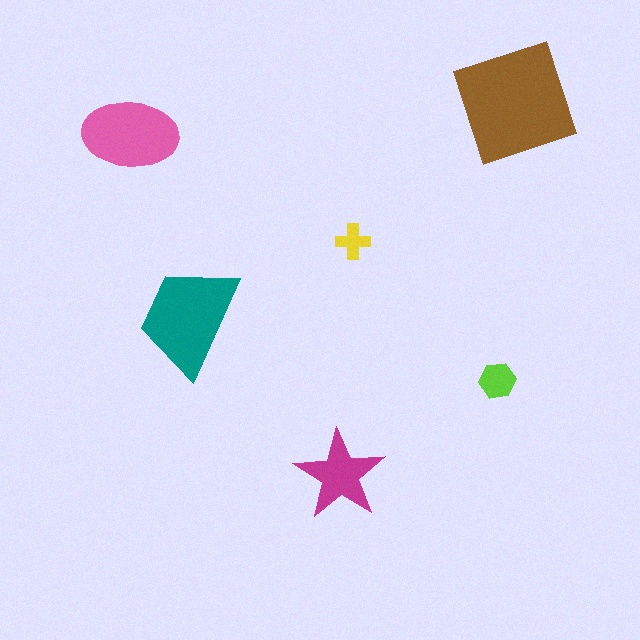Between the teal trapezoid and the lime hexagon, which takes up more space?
The teal trapezoid.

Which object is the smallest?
The yellow cross.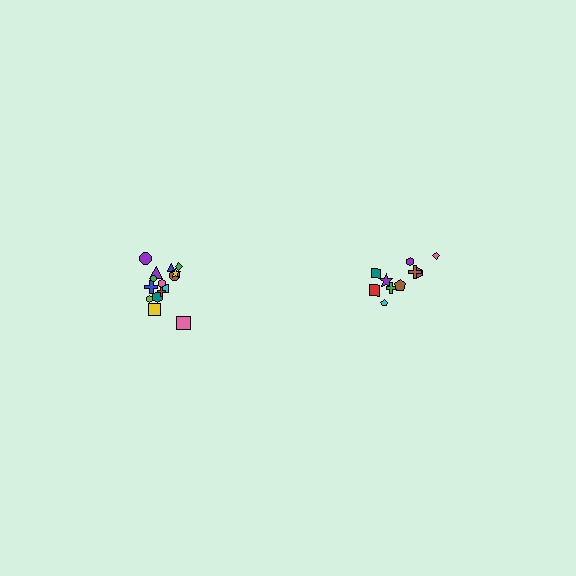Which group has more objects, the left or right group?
The left group.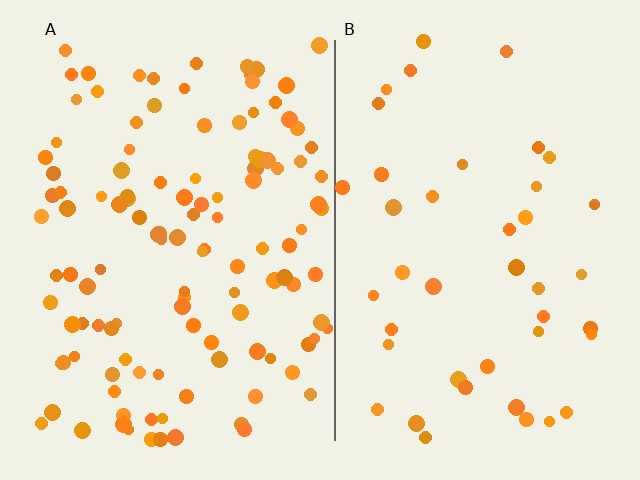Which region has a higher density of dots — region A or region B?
A (the left).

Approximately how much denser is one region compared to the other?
Approximately 2.8× — region A over region B.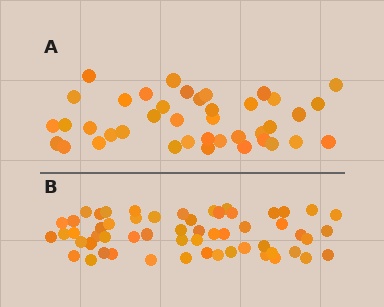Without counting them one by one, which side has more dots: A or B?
Region B (the bottom region) has more dots.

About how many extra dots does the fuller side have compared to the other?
Region B has approximately 15 more dots than region A.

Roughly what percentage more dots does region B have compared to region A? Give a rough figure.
About 40% more.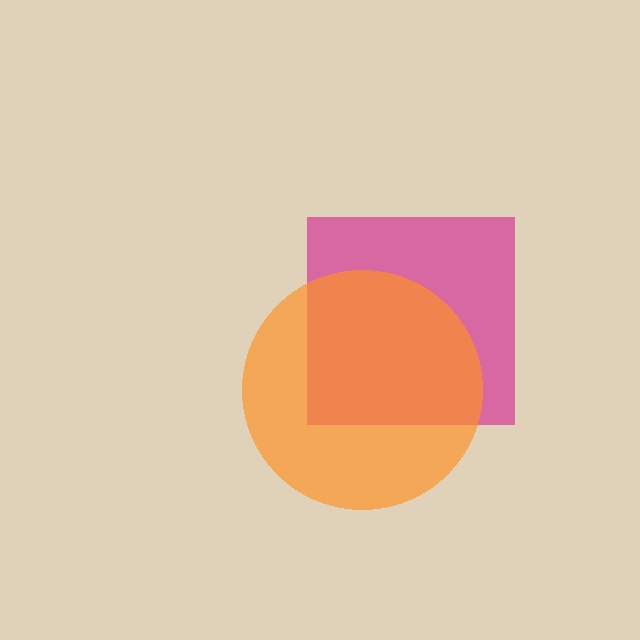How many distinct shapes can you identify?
There are 2 distinct shapes: a magenta square, an orange circle.